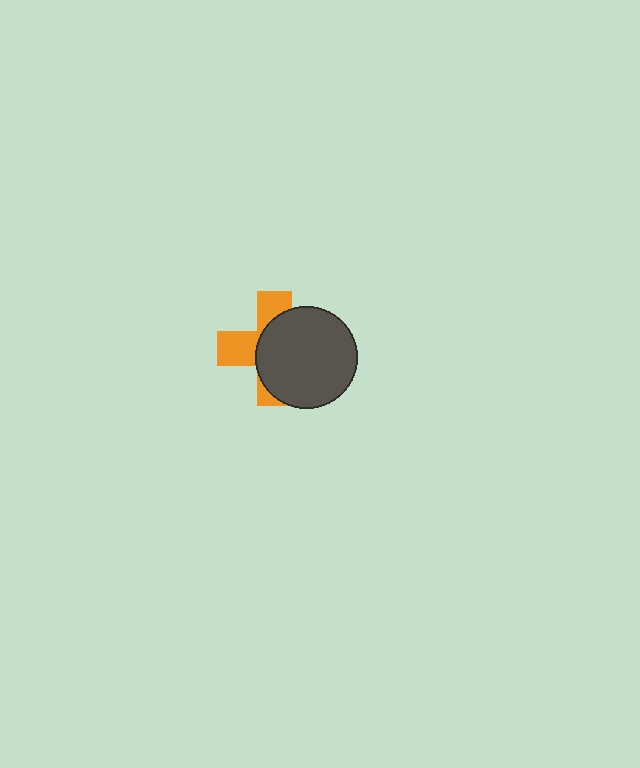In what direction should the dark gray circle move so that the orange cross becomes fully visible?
The dark gray circle should move right. That is the shortest direction to clear the overlap and leave the orange cross fully visible.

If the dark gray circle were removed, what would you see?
You would see the complete orange cross.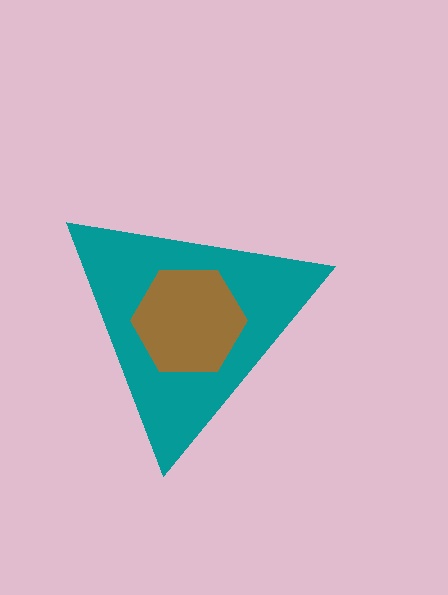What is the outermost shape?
The teal triangle.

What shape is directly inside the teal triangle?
The brown hexagon.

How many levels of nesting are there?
2.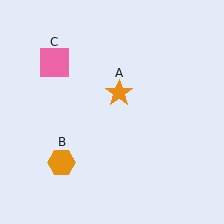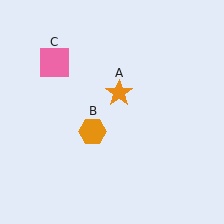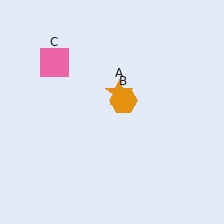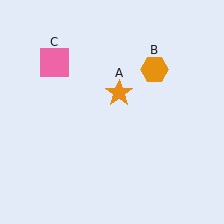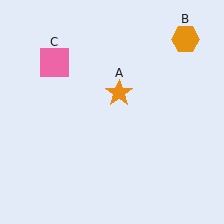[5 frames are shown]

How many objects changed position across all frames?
1 object changed position: orange hexagon (object B).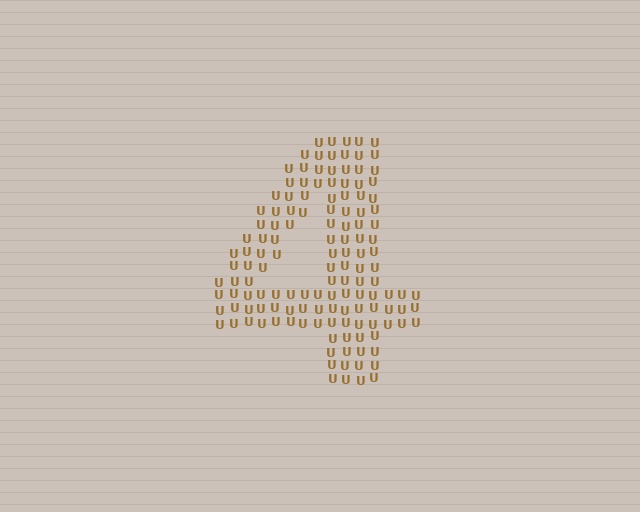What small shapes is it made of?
It is made of small letter U's.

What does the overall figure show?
The overall figure shows the digit 4.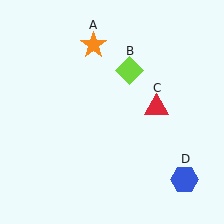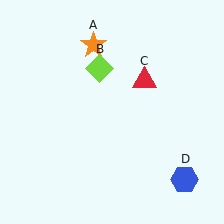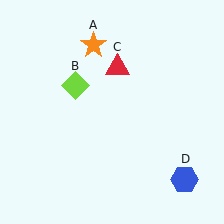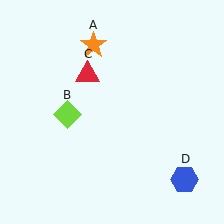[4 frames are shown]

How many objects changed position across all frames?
2 objects changed position: lime diamond (object B), red triangle (object C).